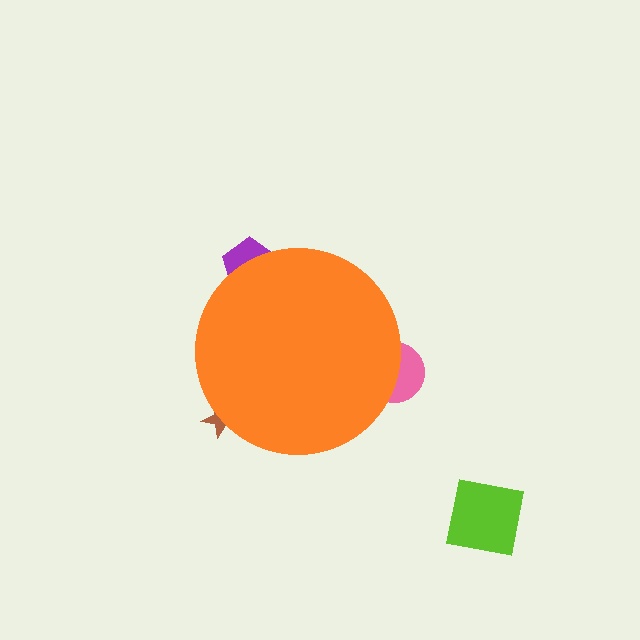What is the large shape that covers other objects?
An orange circle.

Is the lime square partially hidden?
No, the lime square is fully visible.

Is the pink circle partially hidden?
Yes, the pink circle is partially hidden behind the orange circle.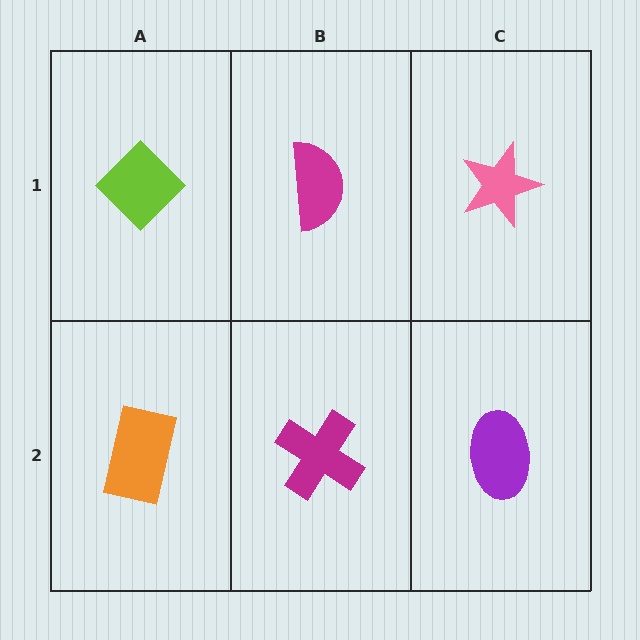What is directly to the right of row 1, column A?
A magenta semicircle.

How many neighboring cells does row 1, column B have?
3.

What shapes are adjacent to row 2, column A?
A lime diamond (row 1, column A), a magenta cross (row 2, column B).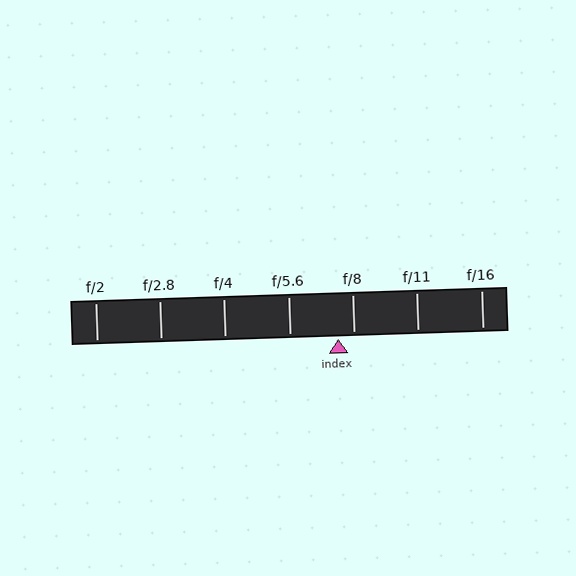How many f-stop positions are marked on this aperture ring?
There are 7 f-stop positions marked.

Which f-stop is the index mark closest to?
The index mark is closest to f/8.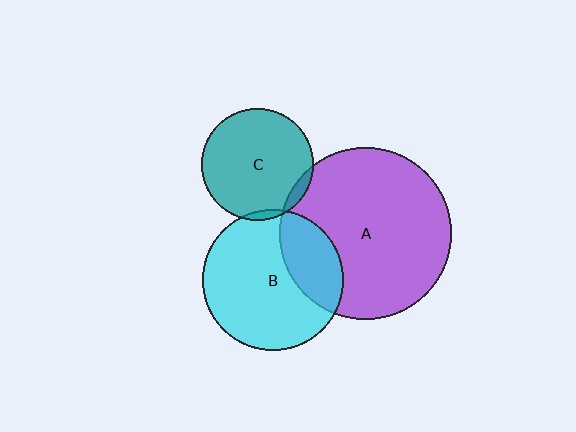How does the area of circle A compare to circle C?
Approximately 2.4 times.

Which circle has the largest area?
Circle A (purple).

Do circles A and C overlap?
Yes.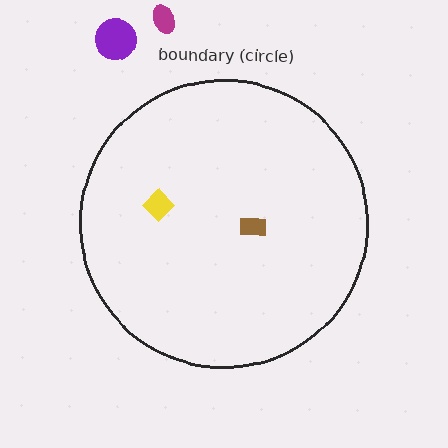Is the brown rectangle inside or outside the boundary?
Inside.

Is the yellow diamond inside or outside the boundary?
Inside.